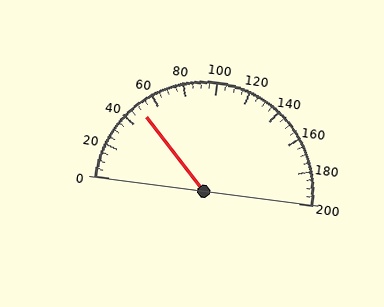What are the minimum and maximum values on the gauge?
The gauge ranges from 0 to 200.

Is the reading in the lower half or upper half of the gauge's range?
The reading is in the lower half of the range (0 to 200).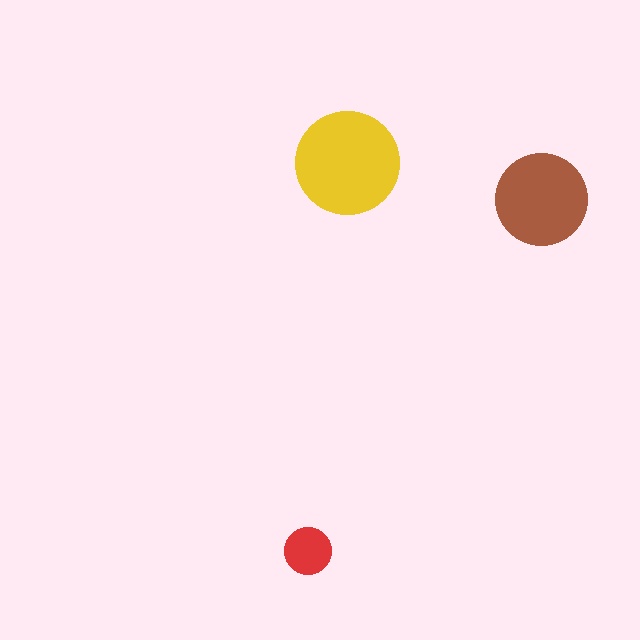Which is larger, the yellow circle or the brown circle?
The yellow one.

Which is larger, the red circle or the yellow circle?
The yellow one.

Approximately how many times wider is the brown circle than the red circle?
About 2 times wider.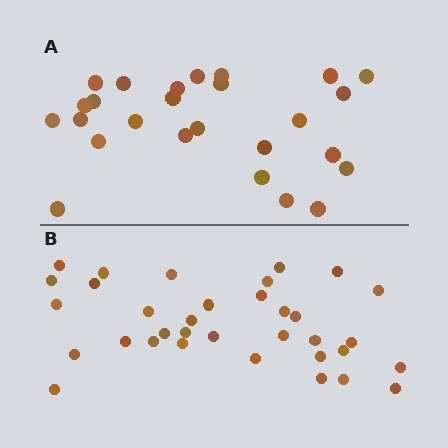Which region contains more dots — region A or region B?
Region B (the bottom region) has more dots.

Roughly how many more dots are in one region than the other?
Region B has roughly 8 or so more dots than region A.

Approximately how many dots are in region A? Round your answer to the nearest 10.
About 30 dots. (The exact count is 26, which rounds to 30.)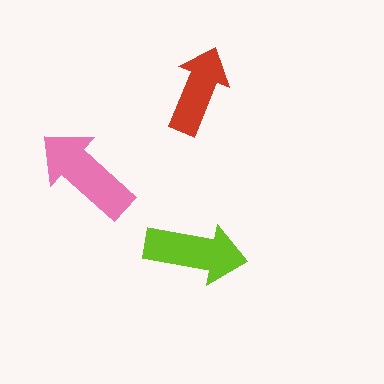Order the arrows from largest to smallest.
the pink one, the lime one, the red one.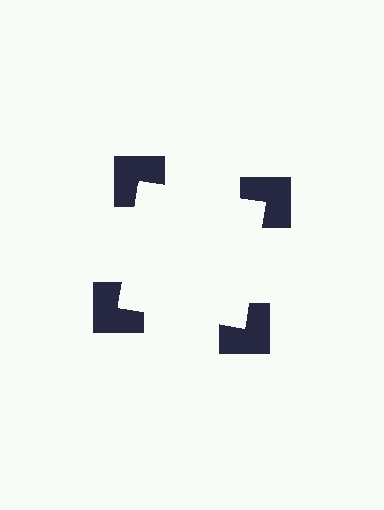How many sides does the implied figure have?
4 sides.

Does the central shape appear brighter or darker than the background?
It typically appears slightly brighter than the background, even though no actual brightness change is drawn.